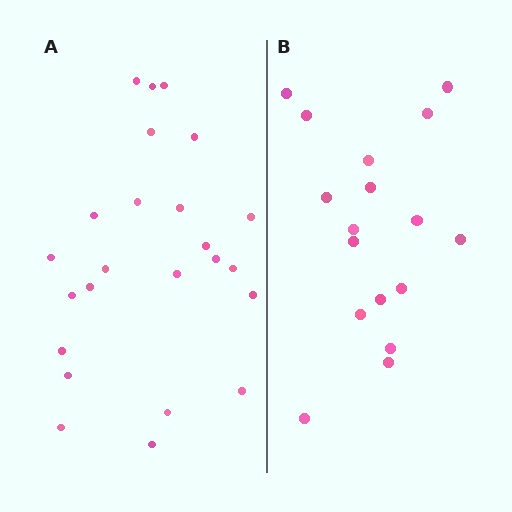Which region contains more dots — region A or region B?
Region A (the left region) has more dots.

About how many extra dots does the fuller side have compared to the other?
Region A has roughly 8 or so more dots than region B.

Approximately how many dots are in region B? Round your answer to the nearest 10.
About 20 dots. (The exact count is 17, which rounds to 20.)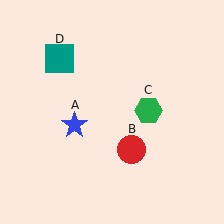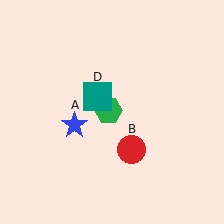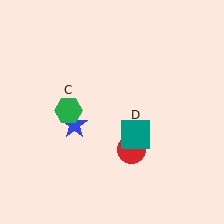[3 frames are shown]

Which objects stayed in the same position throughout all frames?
Blue star (object A) and red circle (object B) remained stationary.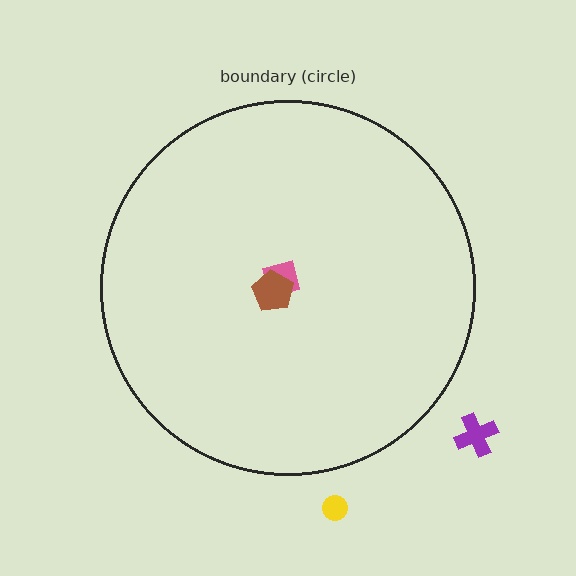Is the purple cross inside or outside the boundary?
Outside.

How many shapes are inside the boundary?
2 inside, 2 outside.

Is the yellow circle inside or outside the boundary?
Outside.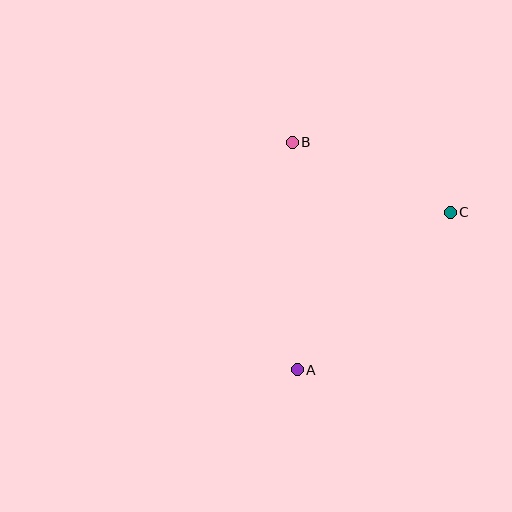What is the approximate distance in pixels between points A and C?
The distance between A and C is approximately 220 pixels.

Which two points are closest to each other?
Points B and C are closest to each other.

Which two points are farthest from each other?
Points A and B are farthest from each other.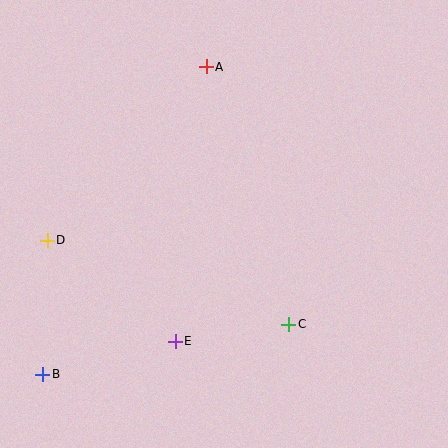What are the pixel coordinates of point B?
Point B is at (43, 374).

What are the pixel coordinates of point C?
Point C is at (289, 324).